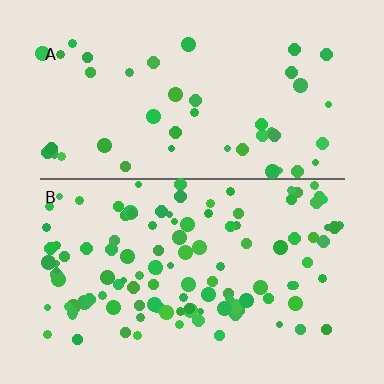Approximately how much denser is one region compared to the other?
Approximately 2.5× — region B over region A.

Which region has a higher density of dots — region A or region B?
B (the bottom).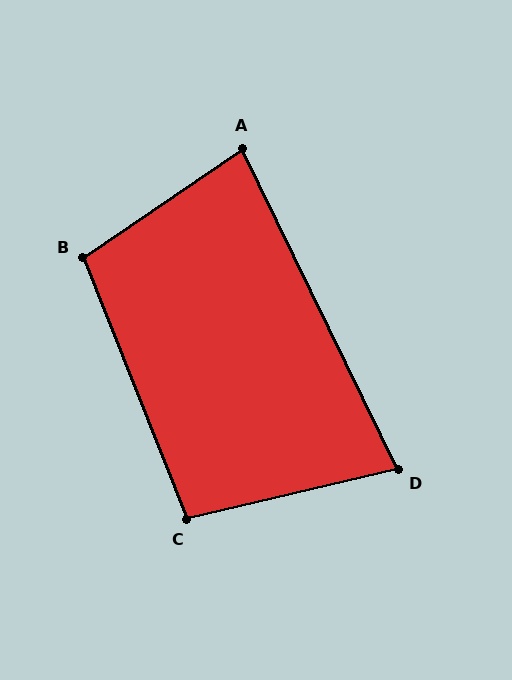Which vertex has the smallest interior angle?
D, at approximately 77 degrees.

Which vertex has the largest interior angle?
B, at approximately 103 degrees.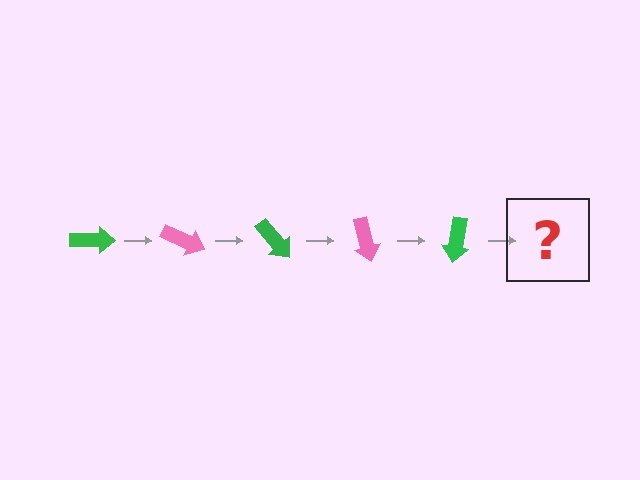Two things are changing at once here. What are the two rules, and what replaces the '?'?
The two rules are that it rotates 25 degrees each step and the color cycles through green and pink. The '?' should be a pink arrow, rotated 125 degrees from the start.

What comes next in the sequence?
The next element should be a pink arrow, rotated 125 degrees from the start.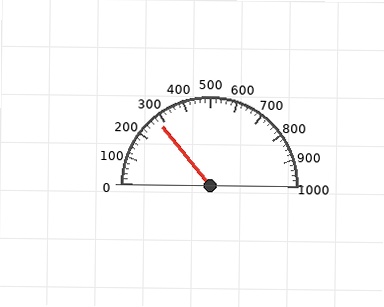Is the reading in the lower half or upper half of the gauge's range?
The reading is in the lower half of the range (0 to 1000).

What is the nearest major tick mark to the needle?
The nearest major tick mark is 300.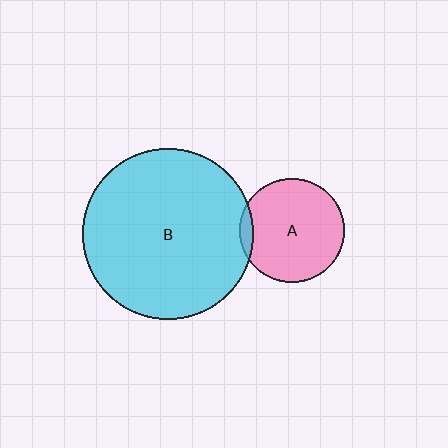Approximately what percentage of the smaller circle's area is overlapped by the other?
Approximately 5%.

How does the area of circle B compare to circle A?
Approximately 2.7 times.